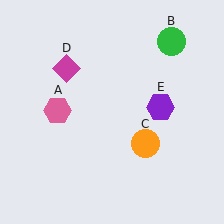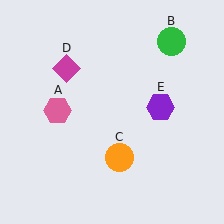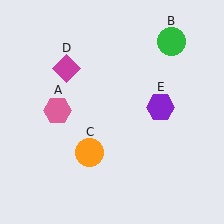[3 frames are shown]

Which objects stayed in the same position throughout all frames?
Pink hexagon (object A) and green circle (object B) and magenta diamond (object D) and purple hexagon (object E) remained stationary.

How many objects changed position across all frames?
1 object changed position: orange circle (object C).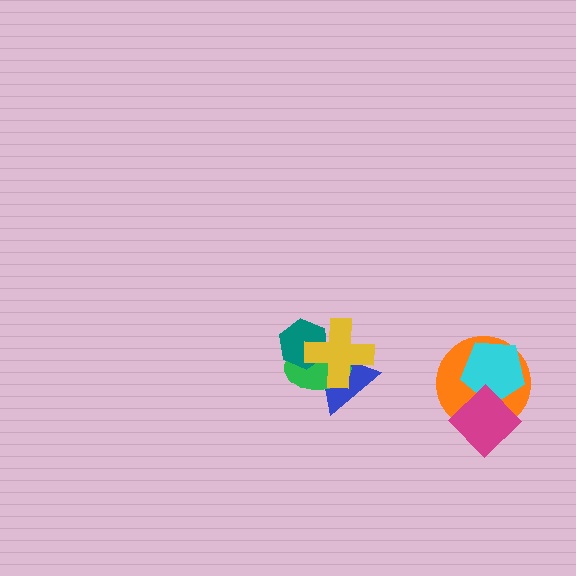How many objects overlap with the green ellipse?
3 objects overlap with the green ellipse.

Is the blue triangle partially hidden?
Yes, it is partially covered by another shape.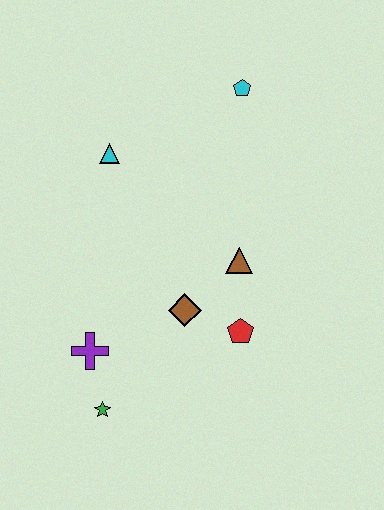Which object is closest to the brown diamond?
The red pentagon is closest to the brown diamond.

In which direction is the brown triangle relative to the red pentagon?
The brown triangle is above the red pentagon.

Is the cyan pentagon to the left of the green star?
No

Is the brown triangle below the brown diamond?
No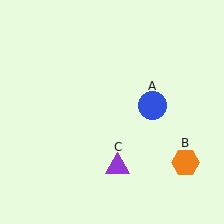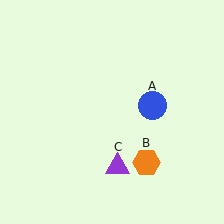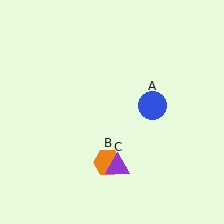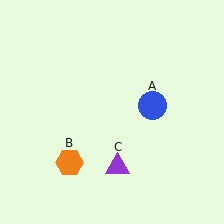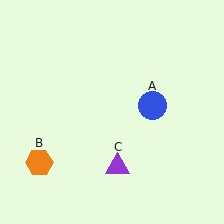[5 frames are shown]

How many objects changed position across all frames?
1 object changed position: orange hexagon (object B).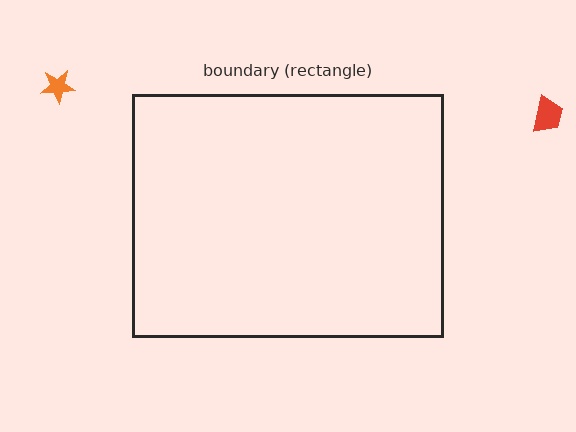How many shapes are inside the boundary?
0 inside, 2 outside.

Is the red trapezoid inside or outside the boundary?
Outside.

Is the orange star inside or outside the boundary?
Outside.